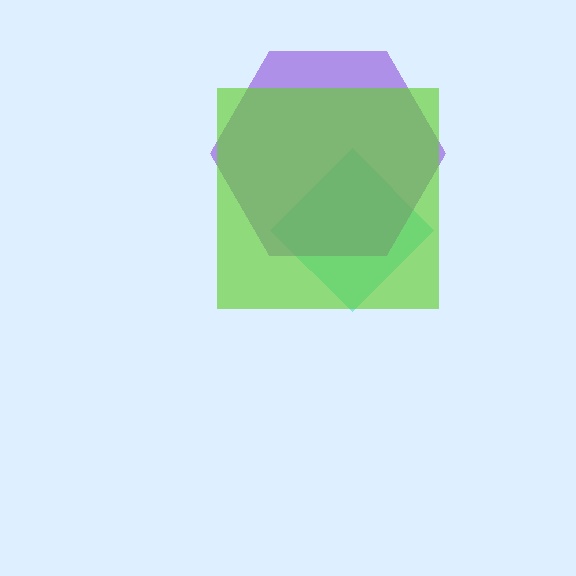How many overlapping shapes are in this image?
There are 3 overlapping shapes in the image.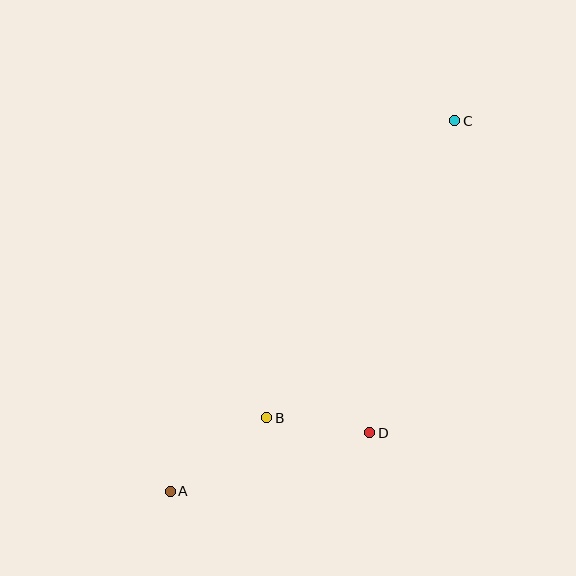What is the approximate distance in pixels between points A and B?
The distance between A and B is approximately 121 pixels.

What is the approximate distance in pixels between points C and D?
The distance between C and D is approximately 323 pixels.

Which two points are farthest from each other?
Points A and C are farthest from each other.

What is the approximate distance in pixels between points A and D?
The distance between A and D is approximately 208 pixels.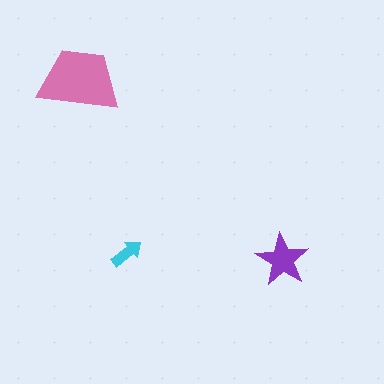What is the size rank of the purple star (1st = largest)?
2nd.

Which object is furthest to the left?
The pink trapezoid is leftmost.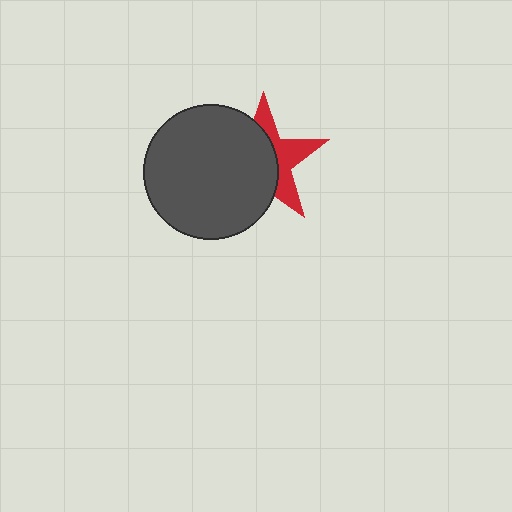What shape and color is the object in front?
The object in front is a dark gray circle.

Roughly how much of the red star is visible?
A small part of it is visible (roughly 40%).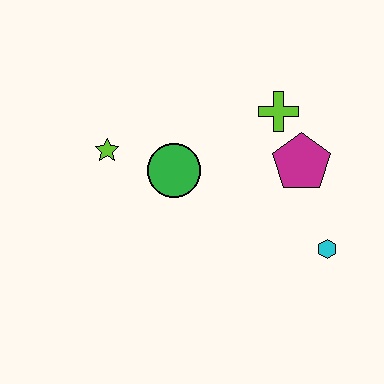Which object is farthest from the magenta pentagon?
The lime star is farthest from the magenta pentagon.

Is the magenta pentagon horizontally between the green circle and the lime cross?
No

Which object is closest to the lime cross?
The magenta pentagon is closest to the lime cross.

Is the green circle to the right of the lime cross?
No